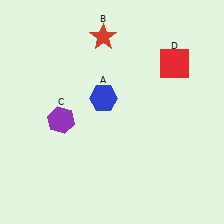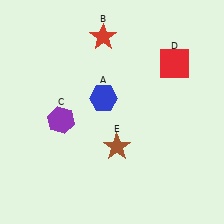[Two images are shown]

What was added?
A brown star (E) was added in Image 2.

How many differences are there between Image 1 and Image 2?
There is 1 difference between the two images.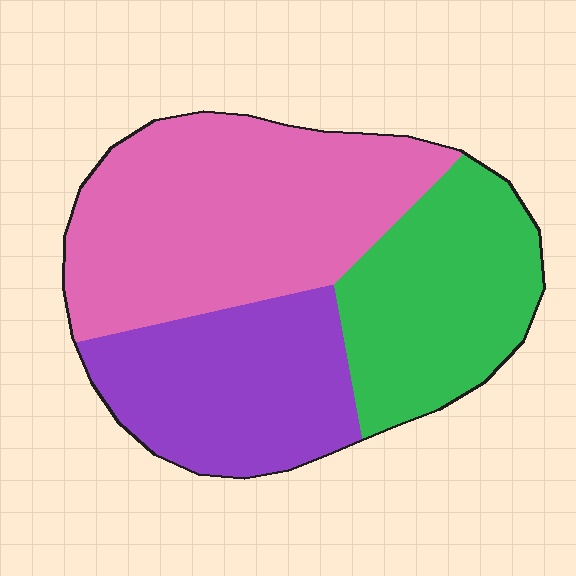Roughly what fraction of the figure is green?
Green takes up about one quarter (1/4) of the figure.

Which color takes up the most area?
Pink, at roughly 45%.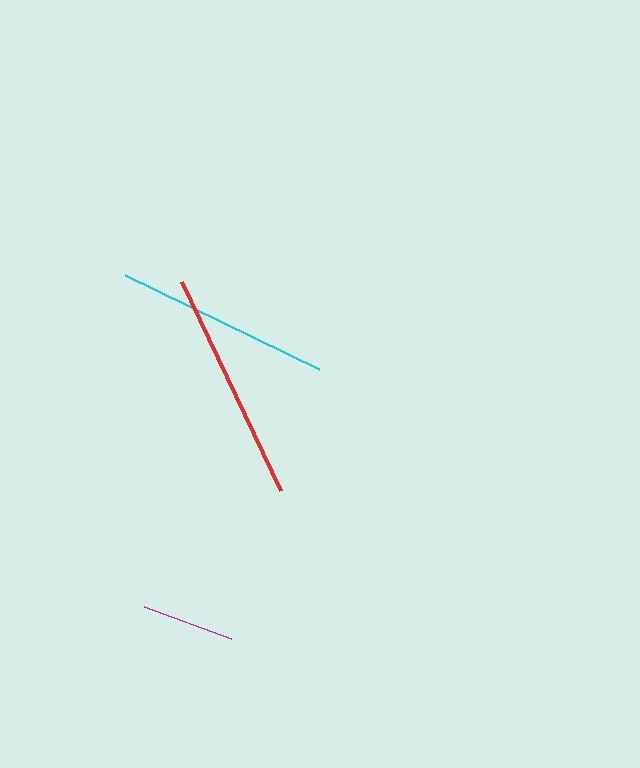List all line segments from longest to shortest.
From longest to shortest: red, cyan, magenta.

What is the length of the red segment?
The red segment is approximately 231 pixels long.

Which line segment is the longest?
The red line is the longest at approximately 231 pixels.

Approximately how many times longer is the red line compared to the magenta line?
The red line is approximately 2.5 times the length of the magenta line.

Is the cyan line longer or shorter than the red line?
The red line is longer than the cyan line.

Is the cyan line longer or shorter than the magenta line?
The cyan line is longer than the magenta line.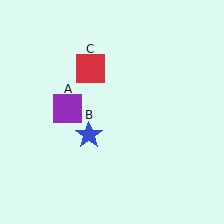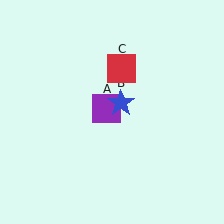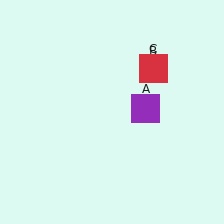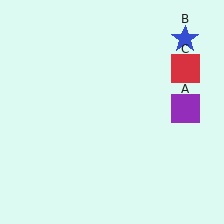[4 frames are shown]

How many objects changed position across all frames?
3 objects changed position: purple square (object A), blue star (object B), red square (object C).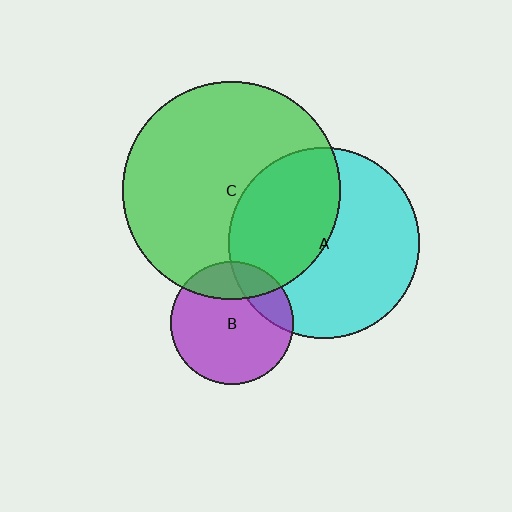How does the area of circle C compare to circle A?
Approximately 1.3 times.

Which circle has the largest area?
Circle C (green).